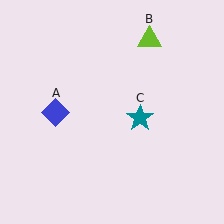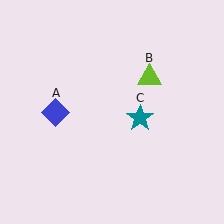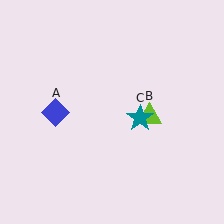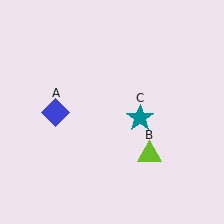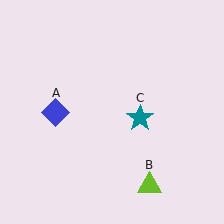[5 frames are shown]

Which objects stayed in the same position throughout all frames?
Blue diamond (object A) and teal star (object C) remained stationary.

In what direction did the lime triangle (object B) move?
The lime triangle (object B) moved down.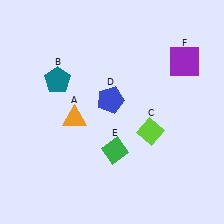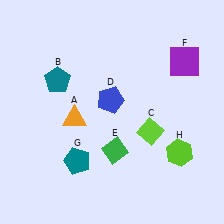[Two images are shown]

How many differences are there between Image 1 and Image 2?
There are 2 differences between the two images.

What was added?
A teal pentagon (G), a lime hexagon (H) were added in Image 2.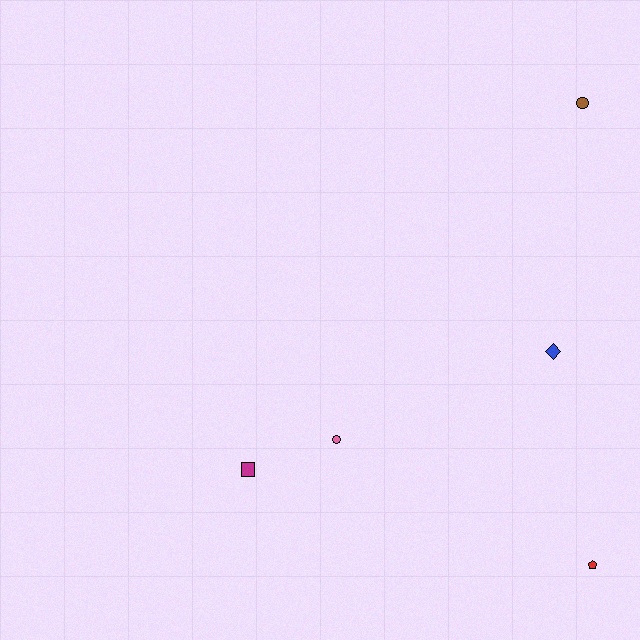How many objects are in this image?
There are 5 objects.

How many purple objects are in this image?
There are no purple objects.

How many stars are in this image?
There are no stars.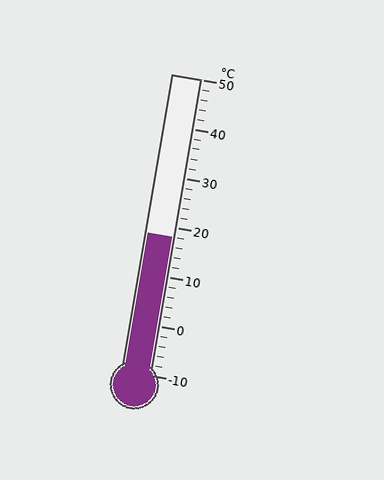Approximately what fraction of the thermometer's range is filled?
The thermometer is filled to approximately 45% of its range.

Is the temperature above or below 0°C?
The temperature is above 0°C.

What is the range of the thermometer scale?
The thermometer scale ranges from -10°C to 50°C.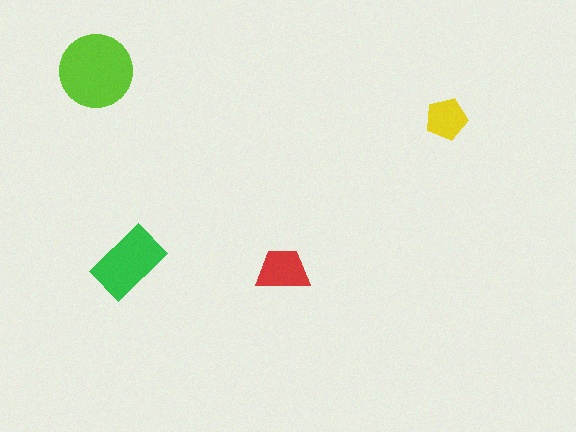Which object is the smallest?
The yellow pentagon.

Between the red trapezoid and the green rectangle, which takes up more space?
The green rectangle.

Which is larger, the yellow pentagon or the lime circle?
The lime circle.